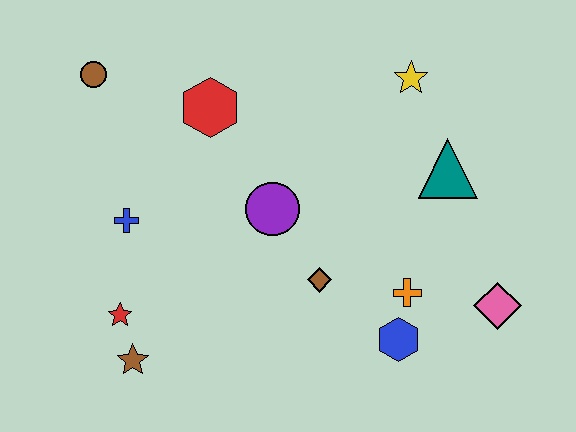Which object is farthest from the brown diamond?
The brown circle is farthest from the brown diamond.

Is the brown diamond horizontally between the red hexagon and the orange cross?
Yes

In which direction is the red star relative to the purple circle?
The red star is to the left of the purple circle.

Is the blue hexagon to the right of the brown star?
Yes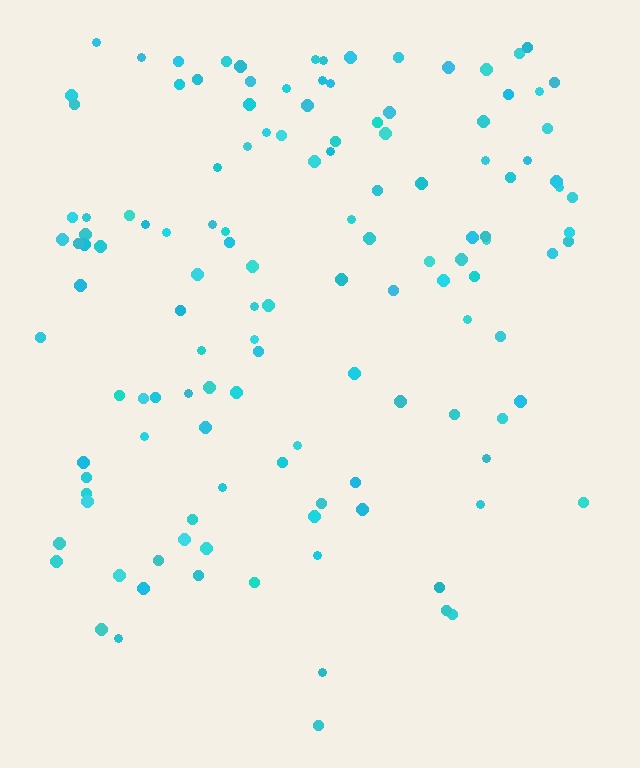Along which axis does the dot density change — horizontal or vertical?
Vertical.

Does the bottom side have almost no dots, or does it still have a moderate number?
Still a moderate number, just noticeably fewer than the top.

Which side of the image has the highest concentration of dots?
The top.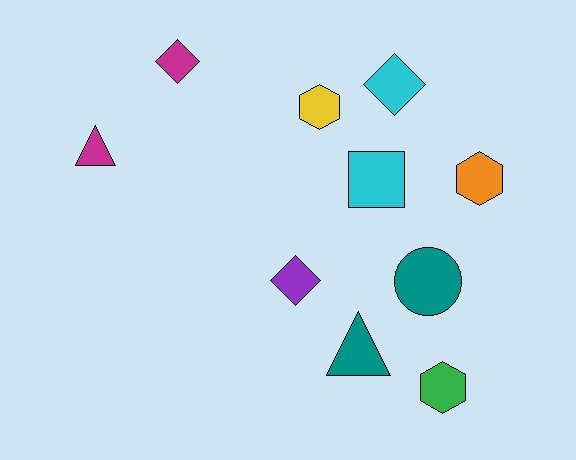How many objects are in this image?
There are 10 objects.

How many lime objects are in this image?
There are no lime objects.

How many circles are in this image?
There is 1 circle.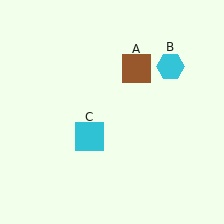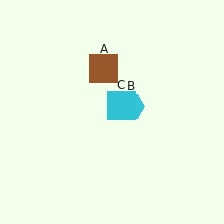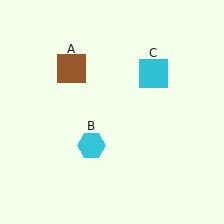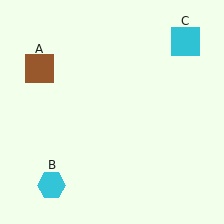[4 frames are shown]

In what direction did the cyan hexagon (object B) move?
The cyan hexagon (object B) moved down and to the left.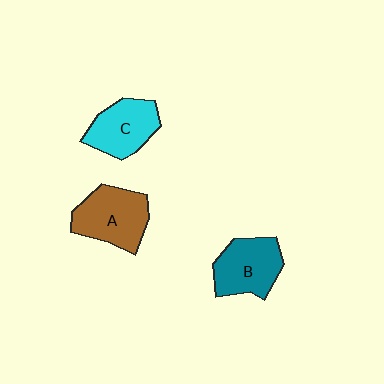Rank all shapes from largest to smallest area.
From largest to smallest: A (brown), B (teal), C (cyan).